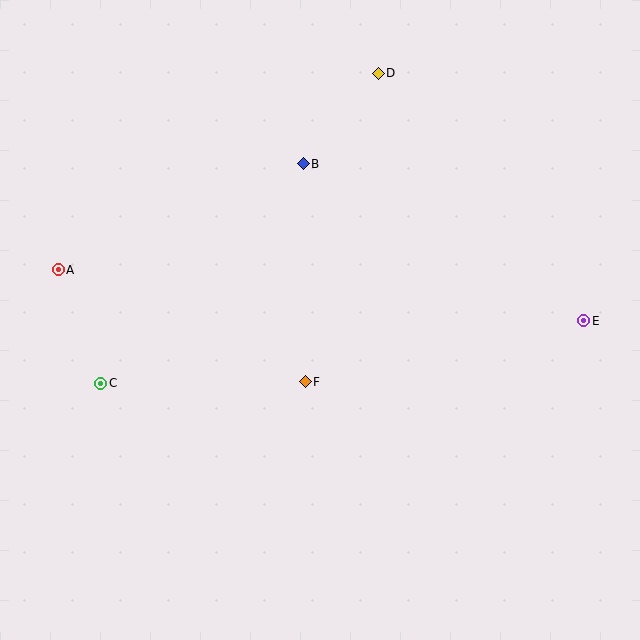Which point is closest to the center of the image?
Point F at (305, 382) is closest to the center.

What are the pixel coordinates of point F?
Point F is at (305, 382).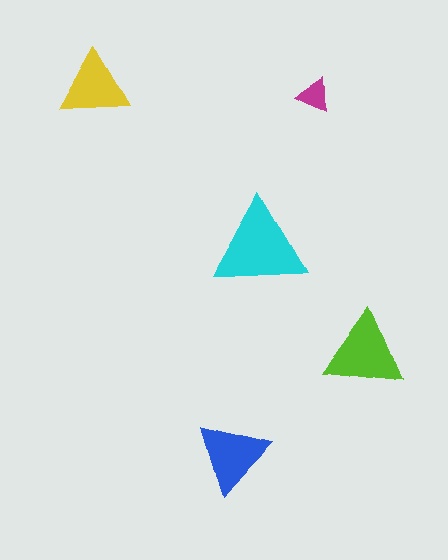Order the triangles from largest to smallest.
the cyan one, the lime one, the blue one, the yellow one, the magenta one.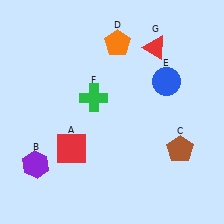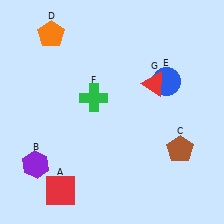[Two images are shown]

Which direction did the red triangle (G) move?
The red triangle (G) moved down.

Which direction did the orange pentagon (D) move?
The orange pentagon (D) moved left.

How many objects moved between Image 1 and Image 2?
3 objects moved between the two images.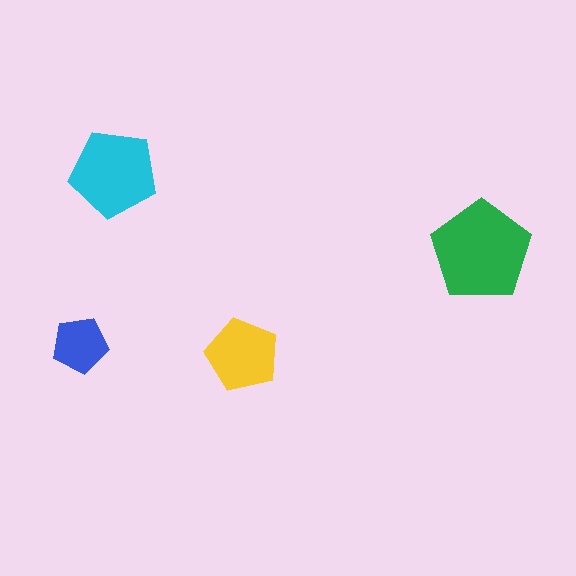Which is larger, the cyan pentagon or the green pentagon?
The green one.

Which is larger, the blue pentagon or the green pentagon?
The green one.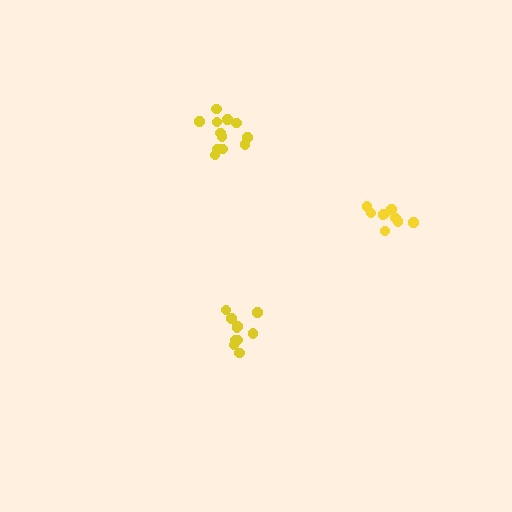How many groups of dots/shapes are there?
There are 3 groups.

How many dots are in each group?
Group 1: 12 dots, Group 2: 9 dots, Group 3: 10 dots (31 total).